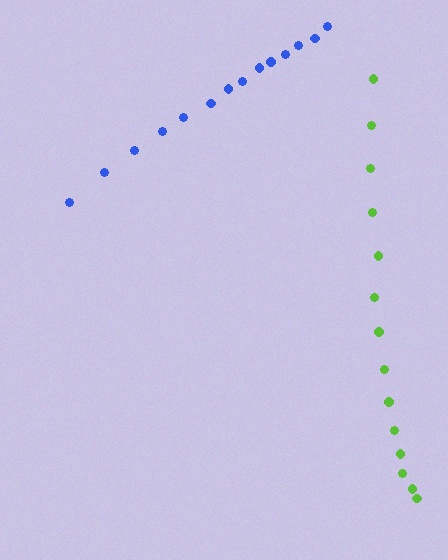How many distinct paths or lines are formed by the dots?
There are 2 distinct paths.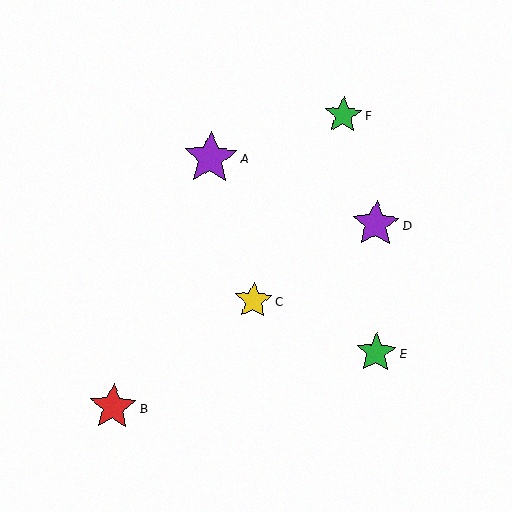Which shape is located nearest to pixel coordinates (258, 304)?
The yellow star (labeled C) at (253, 301) is nearest to that location.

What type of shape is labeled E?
Shape E is a green star.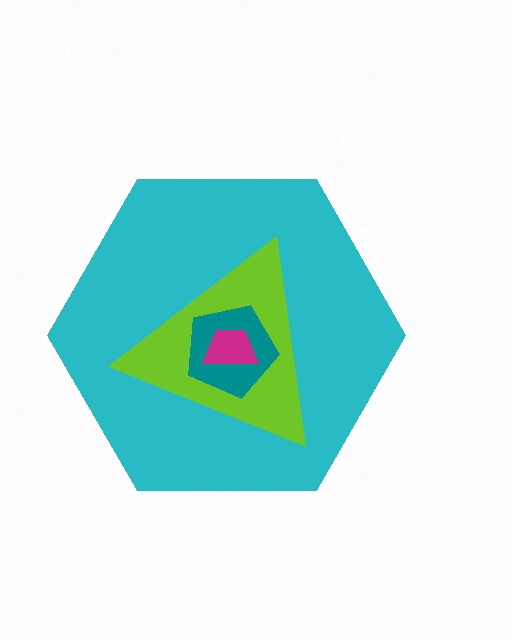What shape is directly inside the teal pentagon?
The magenta trapezoid.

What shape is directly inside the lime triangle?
The teal pentagon.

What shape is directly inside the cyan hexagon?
The lime triangle.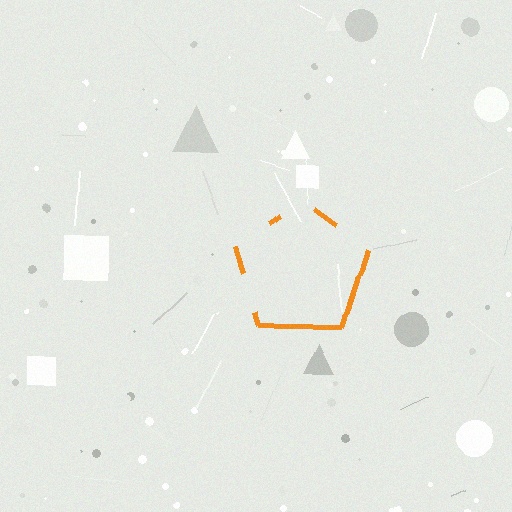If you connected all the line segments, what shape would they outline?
They would outline a pentagon.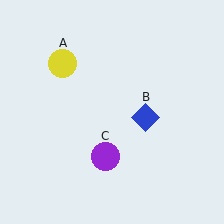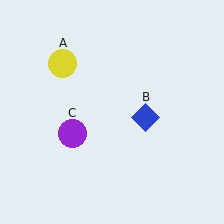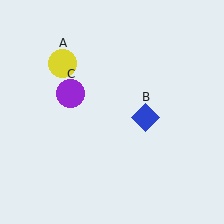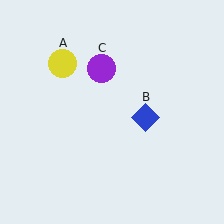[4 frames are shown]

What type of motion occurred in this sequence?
The purple circle (object C) rotated clockwise around the center of the scene.